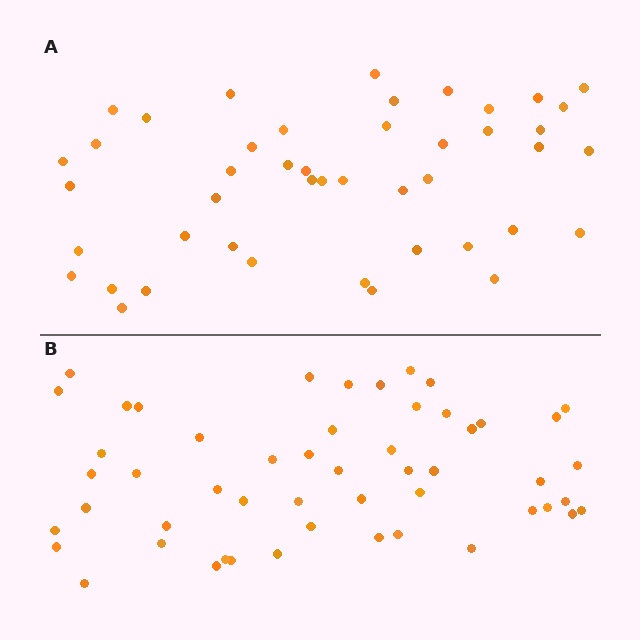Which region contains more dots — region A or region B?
Region B (the bottom region) has more dots.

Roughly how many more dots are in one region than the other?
Region B has roughly 8 or so more dots than region A.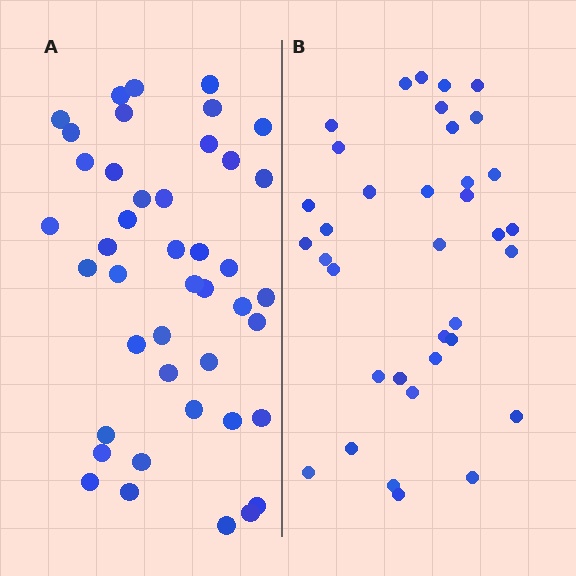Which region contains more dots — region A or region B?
Region A (the left region) has more dots.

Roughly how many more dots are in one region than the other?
Region A has roughly 8 or so more dots than region B.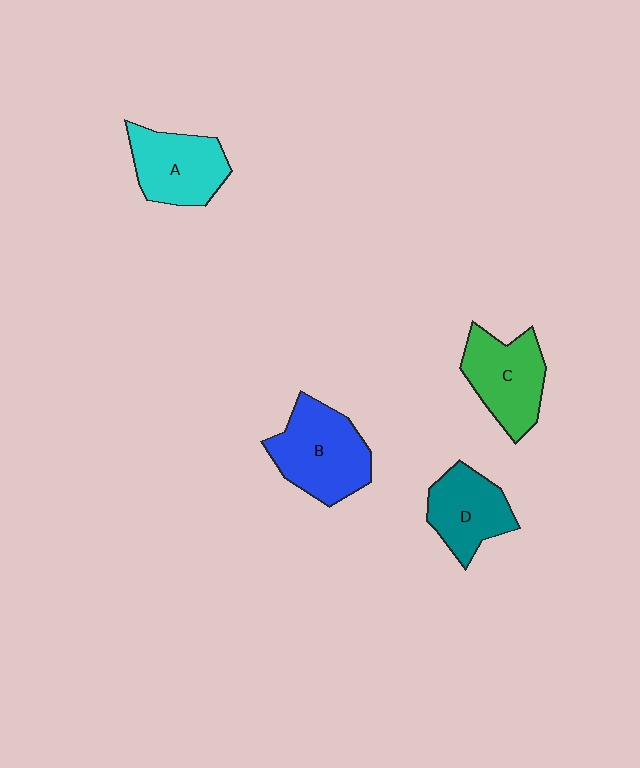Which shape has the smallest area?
Shape D (teal).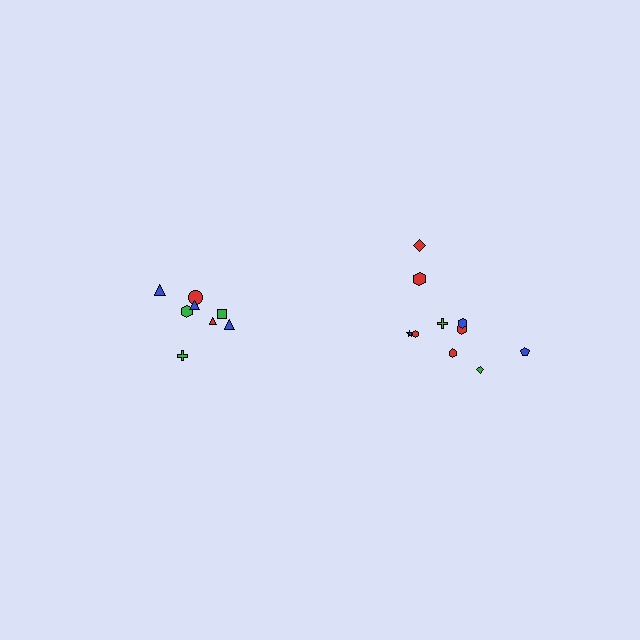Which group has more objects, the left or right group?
The right group.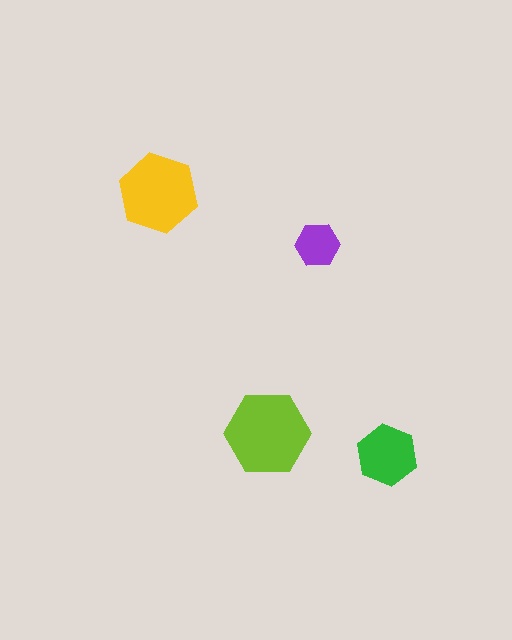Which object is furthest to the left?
The yellow hexagon is leftmost.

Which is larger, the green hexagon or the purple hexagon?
The green one.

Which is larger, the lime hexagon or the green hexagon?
The lime one.